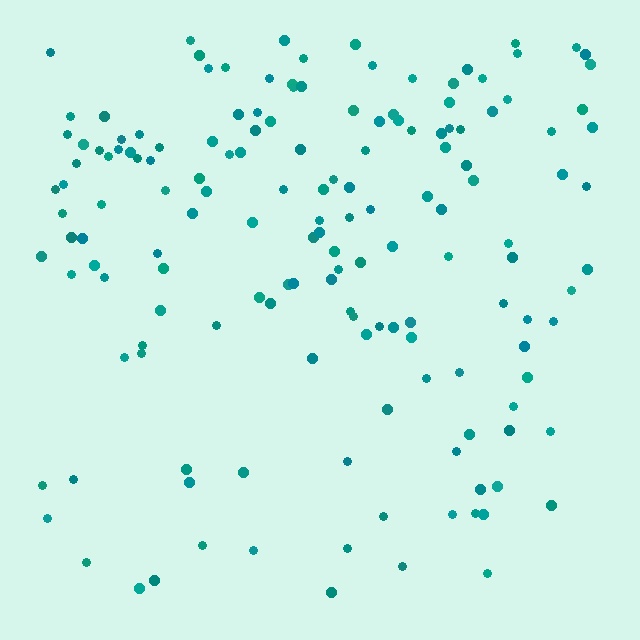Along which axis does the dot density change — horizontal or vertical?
Vertical.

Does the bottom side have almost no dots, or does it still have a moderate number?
Still a moderate number, just noticeably fewer than the top.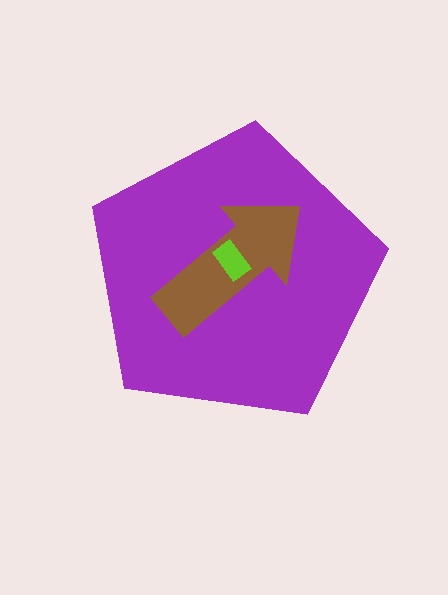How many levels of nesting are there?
3.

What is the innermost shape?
The lime rectangle.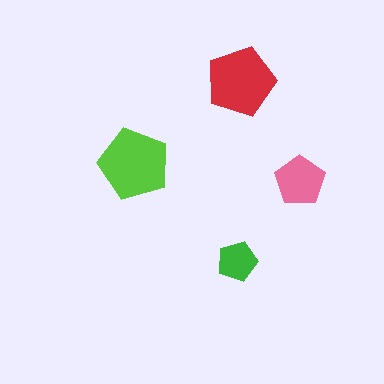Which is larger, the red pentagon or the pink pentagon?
The red one.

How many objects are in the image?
There are 4 objects in the image.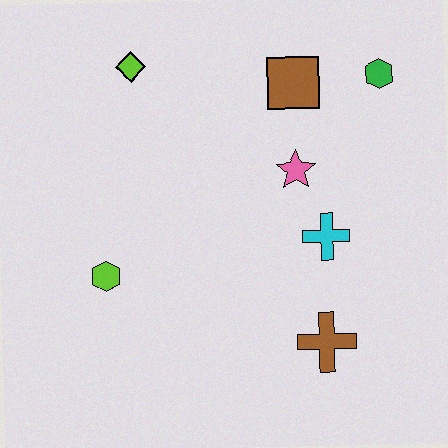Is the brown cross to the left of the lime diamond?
No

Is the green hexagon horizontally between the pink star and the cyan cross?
No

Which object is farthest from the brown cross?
The lime diamond is farthest from the brown cross.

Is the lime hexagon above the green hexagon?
No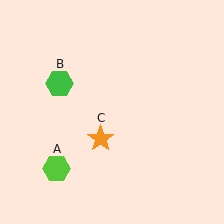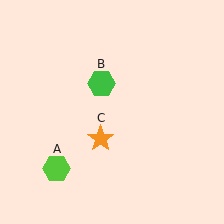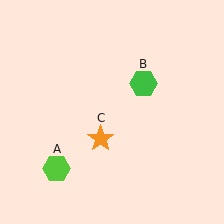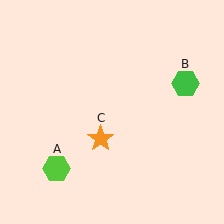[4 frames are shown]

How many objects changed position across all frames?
1 object changed position: green hexagon (object B).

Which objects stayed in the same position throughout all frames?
Lime hexagon (object A) and orange star (object C) remained stationary.